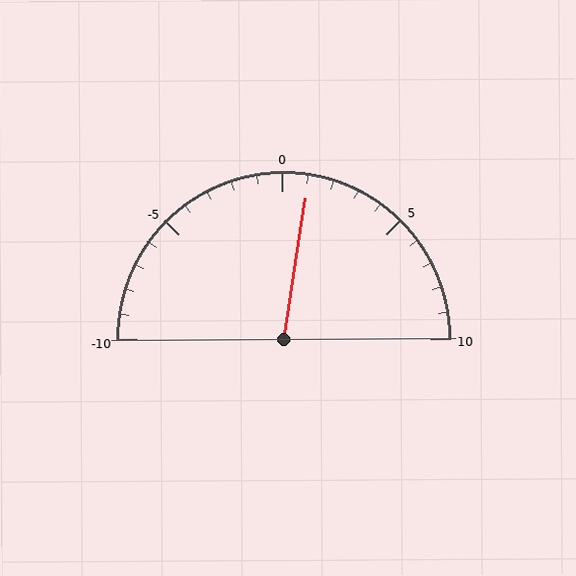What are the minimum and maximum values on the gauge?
The gauge ranges from -10 to 10.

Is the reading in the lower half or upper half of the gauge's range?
The reading is in the upper half of the range (-10 to 10).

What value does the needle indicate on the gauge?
The needle indicates approximately 1.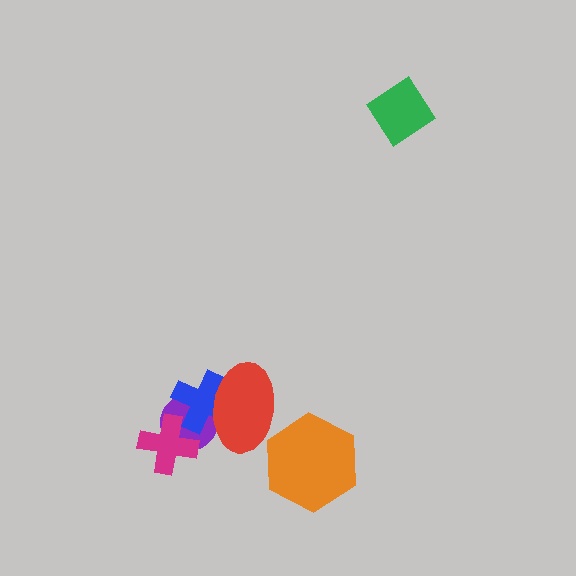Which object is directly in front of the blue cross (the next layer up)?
The magenta cross is directly in front of the blue cross.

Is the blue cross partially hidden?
Yes, it is partially covered by another shape.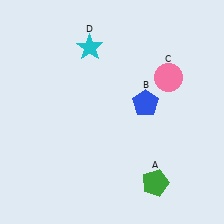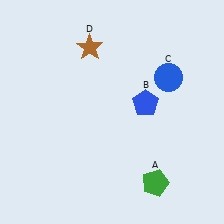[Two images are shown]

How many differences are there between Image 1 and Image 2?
There are 2 differences between the two images.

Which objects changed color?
C changed from pink to blue. D changed from cyan to brown.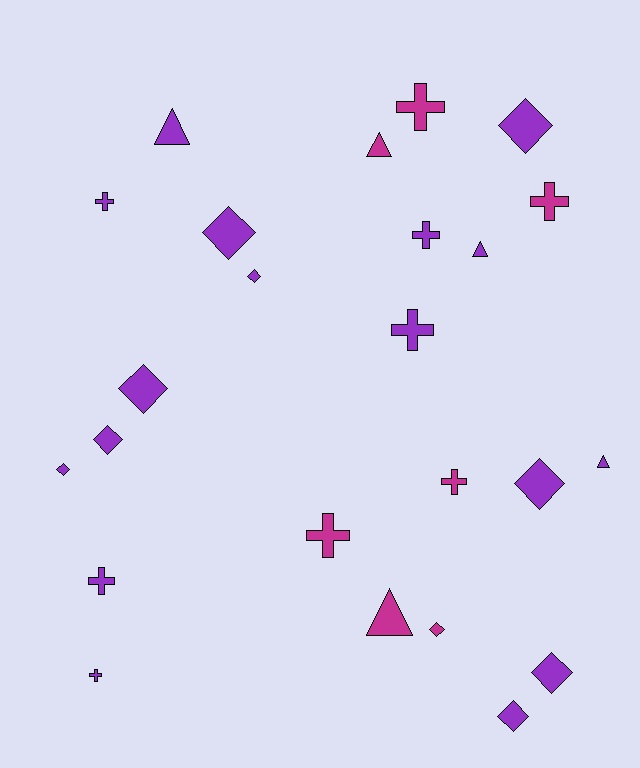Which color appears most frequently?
Purple, with 17 objects.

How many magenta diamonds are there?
There is 1 magenta diamond.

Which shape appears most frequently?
Diamond, with 10 objects.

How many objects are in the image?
There are 24 objects.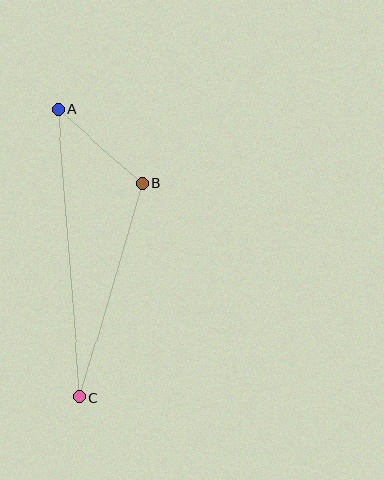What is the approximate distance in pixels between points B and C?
The distance between B and C is approximately 223 pixels.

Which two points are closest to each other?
Points A and B are closest to each other.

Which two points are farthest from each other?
Points A and C are farthest from each other.